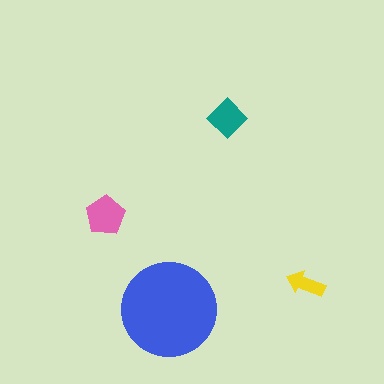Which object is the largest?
The blue circle.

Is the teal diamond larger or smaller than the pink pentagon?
Smaller.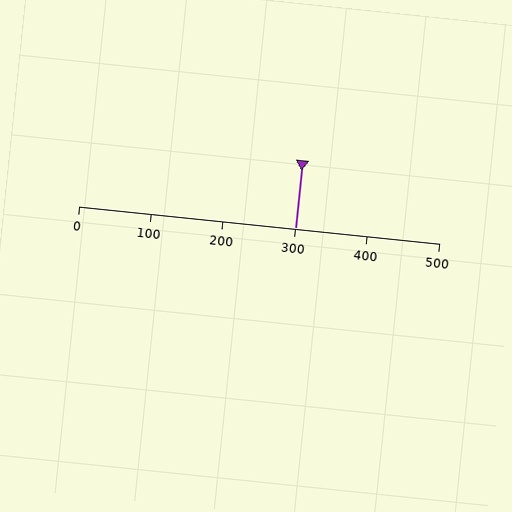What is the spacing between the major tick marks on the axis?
The major ticks are spaced 100 apart.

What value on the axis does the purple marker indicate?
The marker indicates approximately 300.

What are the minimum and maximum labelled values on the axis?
The axis runs from 0 to 500.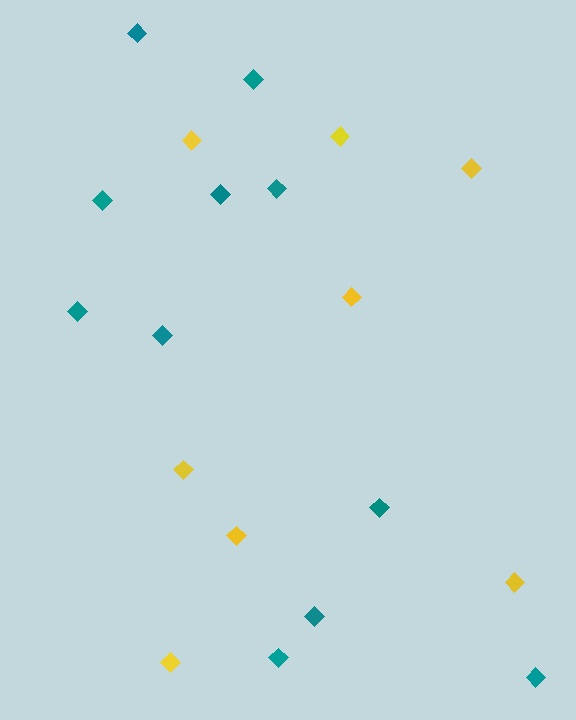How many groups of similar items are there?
There are 2 groups: one group of teal diamonds (11) and one group of yellow diamonds (8).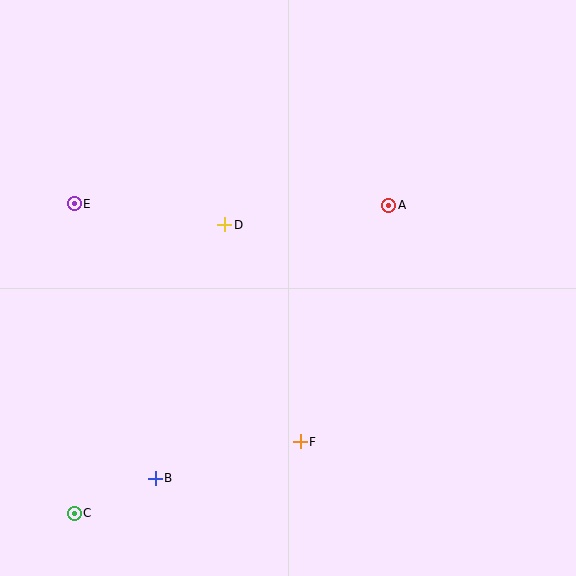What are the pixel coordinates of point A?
Point A is at (389, 205).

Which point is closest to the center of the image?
Point D at (225, 225) is closest to the center.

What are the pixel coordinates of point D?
Point D is at (225, 225).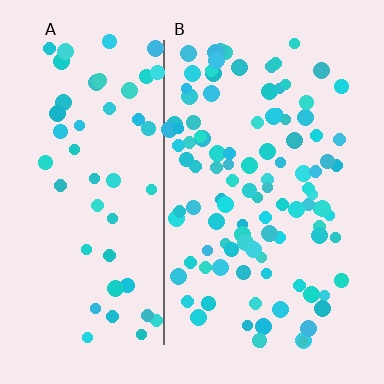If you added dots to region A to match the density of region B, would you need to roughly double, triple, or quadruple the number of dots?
Approximately double.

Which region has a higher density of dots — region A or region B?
B (the right).